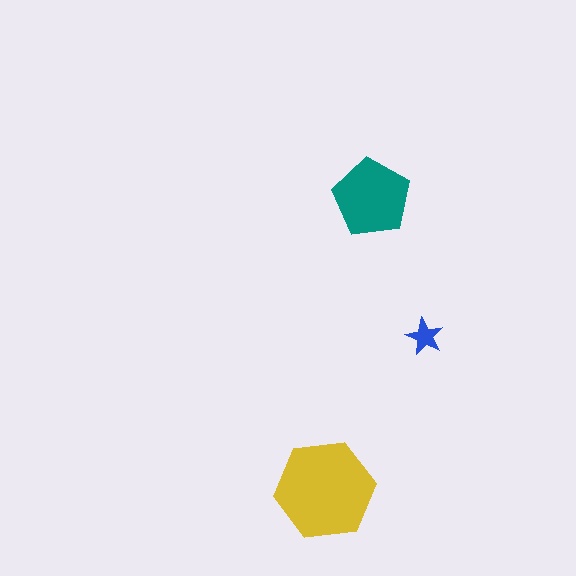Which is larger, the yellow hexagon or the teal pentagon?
The yellow hexagon.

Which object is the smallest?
The blue star.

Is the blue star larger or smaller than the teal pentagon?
Smaller.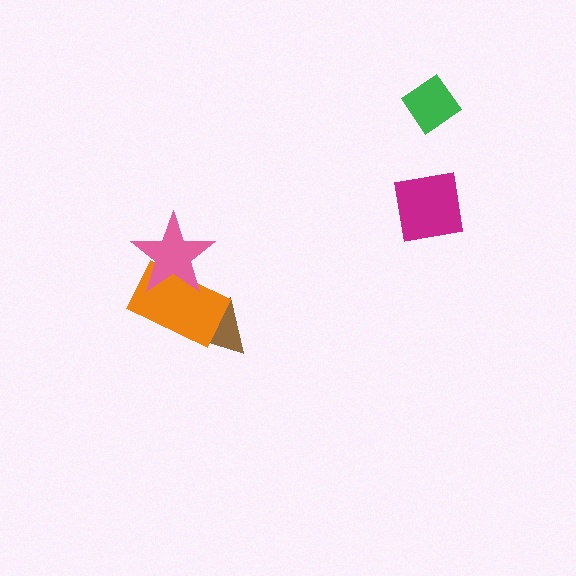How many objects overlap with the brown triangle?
1 object overlaps with the brown triangle.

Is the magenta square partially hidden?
No, no other shape covers it.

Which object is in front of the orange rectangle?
The pink star is in front of the orange rectangle.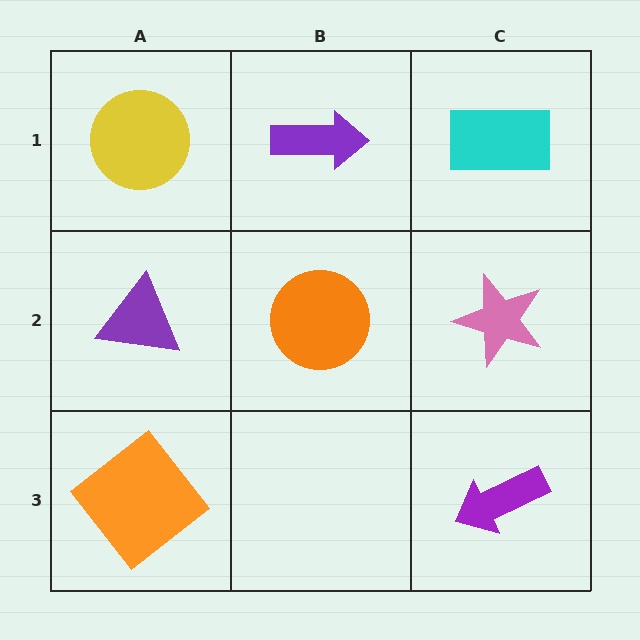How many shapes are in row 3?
2 shapes.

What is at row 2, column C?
A pink star.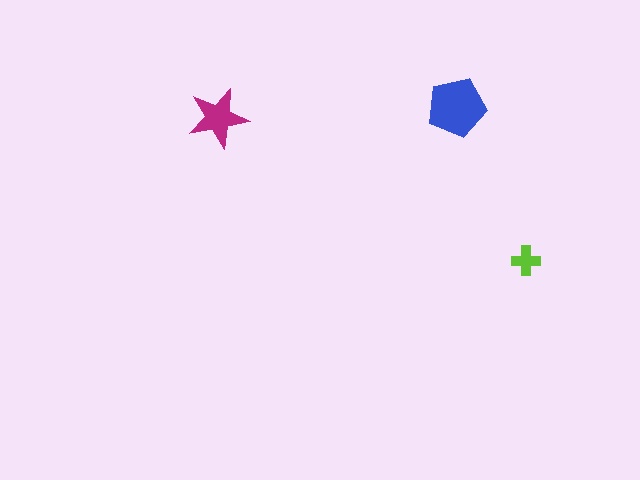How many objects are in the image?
There are 3 objects in the image.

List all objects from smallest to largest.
The lime cross, the magenta star, the blue pentagon.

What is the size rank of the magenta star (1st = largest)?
2nd.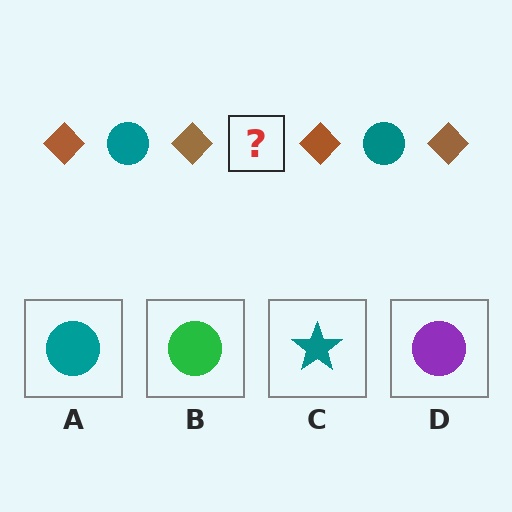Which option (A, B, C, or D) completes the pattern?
A.